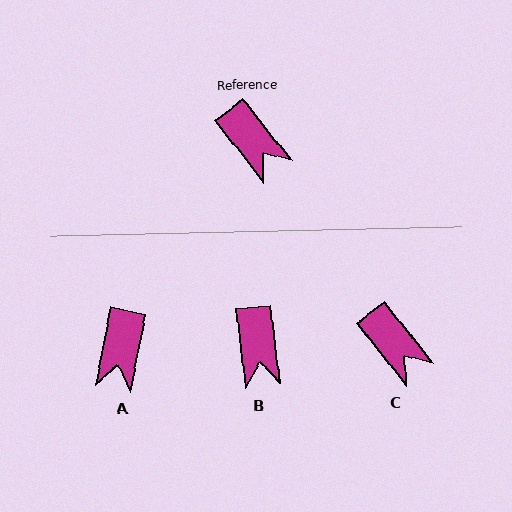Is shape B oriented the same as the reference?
No, it is off by about 32 degrees.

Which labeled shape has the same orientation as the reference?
C.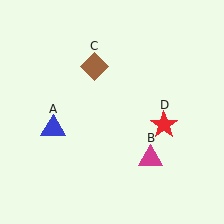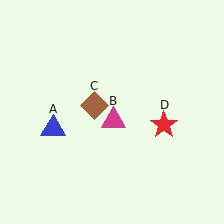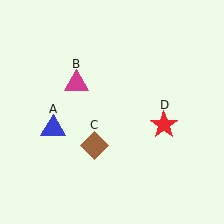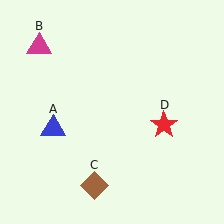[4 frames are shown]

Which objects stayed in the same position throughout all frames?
Blue triangle (object A) and red star (object D) remained stationary.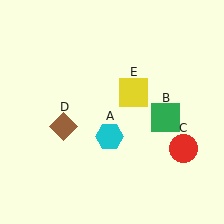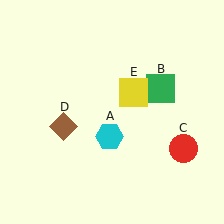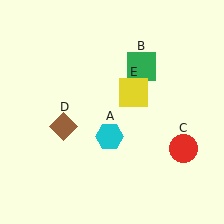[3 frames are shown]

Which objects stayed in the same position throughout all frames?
Cyan hexagon (object A) and red circle (object C) and brown diamond (object D) and yellow square (object E) remained stationary.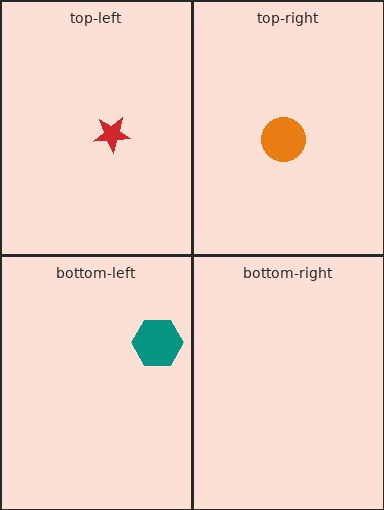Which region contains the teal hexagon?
The bottom-left region.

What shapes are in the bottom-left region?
The teal hexagon.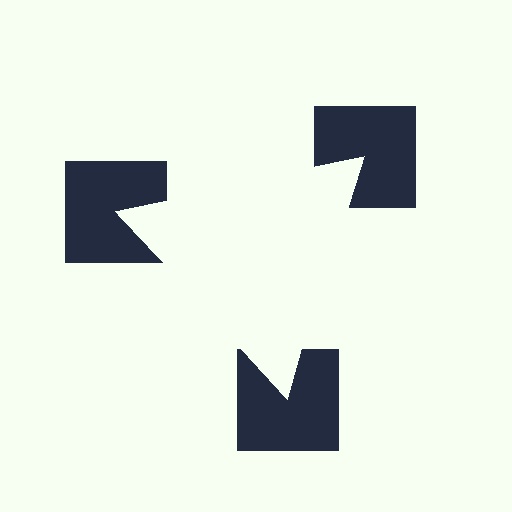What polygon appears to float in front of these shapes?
An illusory triangle — its edges are inferred from the aligned wedge cuts in the notched squares, not physically drawn.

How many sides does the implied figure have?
3 sides.